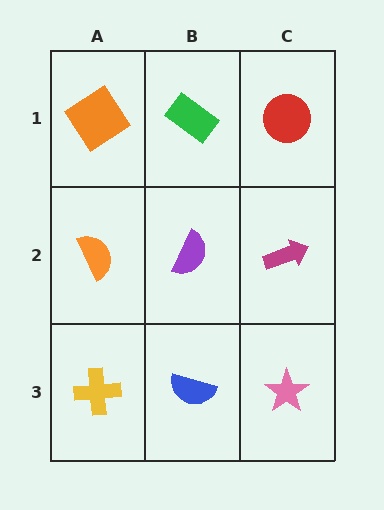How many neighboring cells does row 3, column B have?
3.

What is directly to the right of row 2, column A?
A purple semicircle.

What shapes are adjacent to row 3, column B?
A purple semicircle (row 2, column B), a yellow cross (row 3, column A), a pink star (row 3, column C).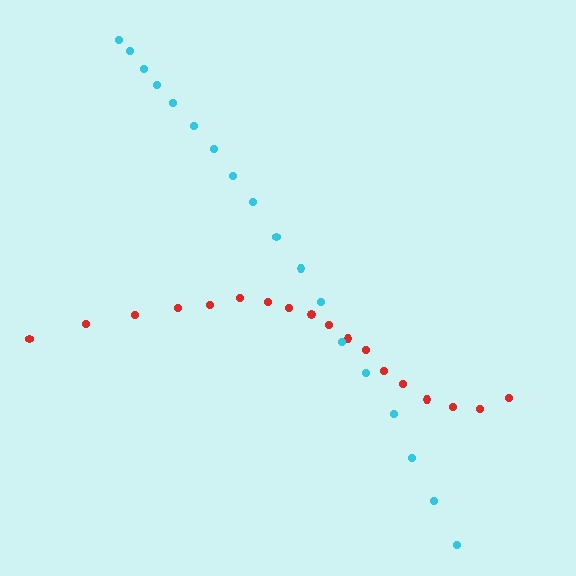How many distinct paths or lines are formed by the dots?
There are 2 distinct paths.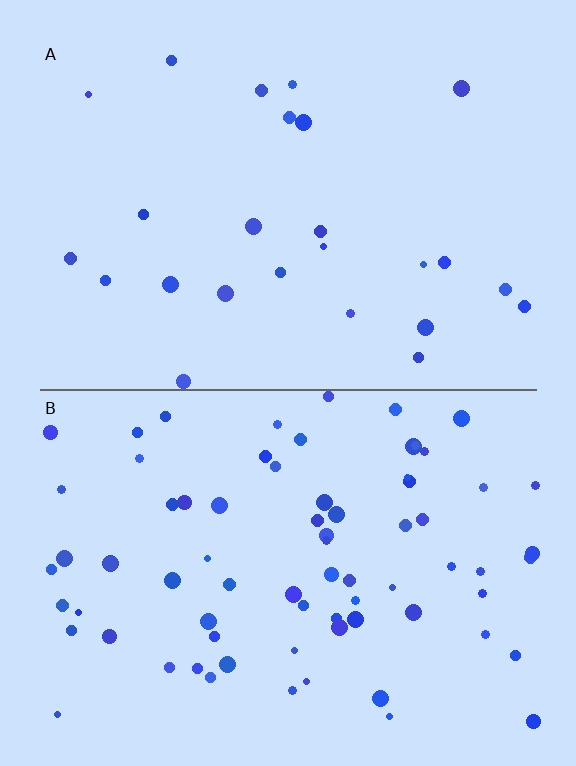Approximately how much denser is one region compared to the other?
Approximately 3.0× — region B over region A.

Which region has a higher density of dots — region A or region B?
B (the bottom).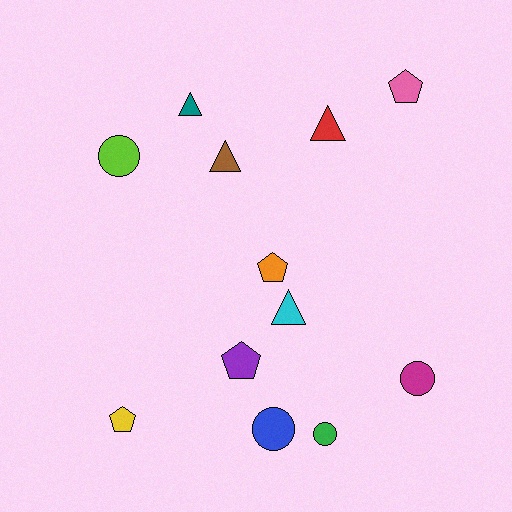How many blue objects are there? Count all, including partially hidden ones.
There is 1 blue object.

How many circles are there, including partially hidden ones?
There are 4 circles.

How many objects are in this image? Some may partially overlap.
There are 12 objects.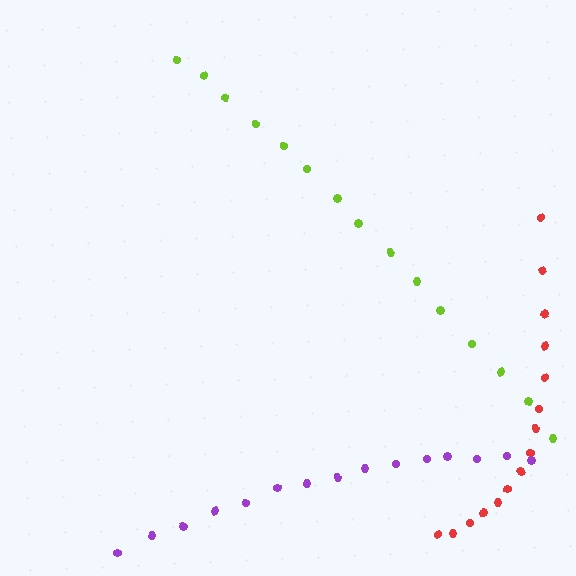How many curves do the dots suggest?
There are 3 distinct paths.